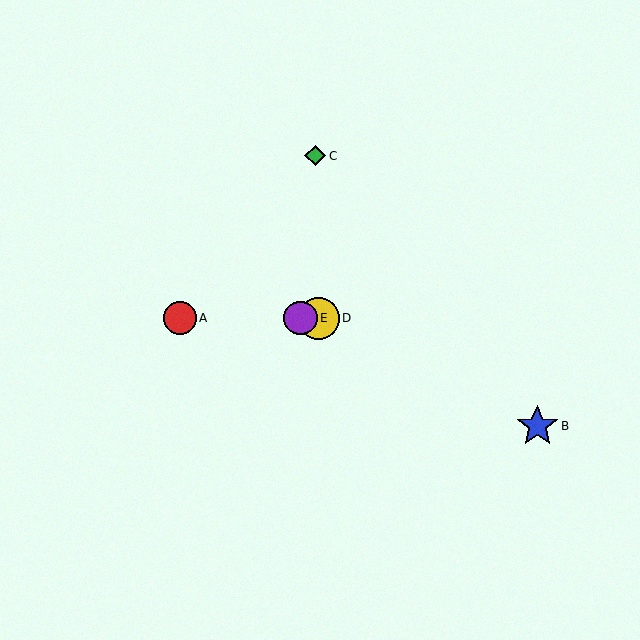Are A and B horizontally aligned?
No, A is at y≈318 and B is at y≈426.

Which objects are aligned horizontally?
Objects A, D, E are aligned horizontally.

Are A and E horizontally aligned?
Yes, both are at y≈318.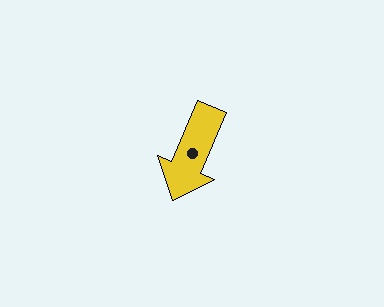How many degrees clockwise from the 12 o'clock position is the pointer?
Approximately 203 degrees.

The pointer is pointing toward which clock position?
Roughly 7 o'clock.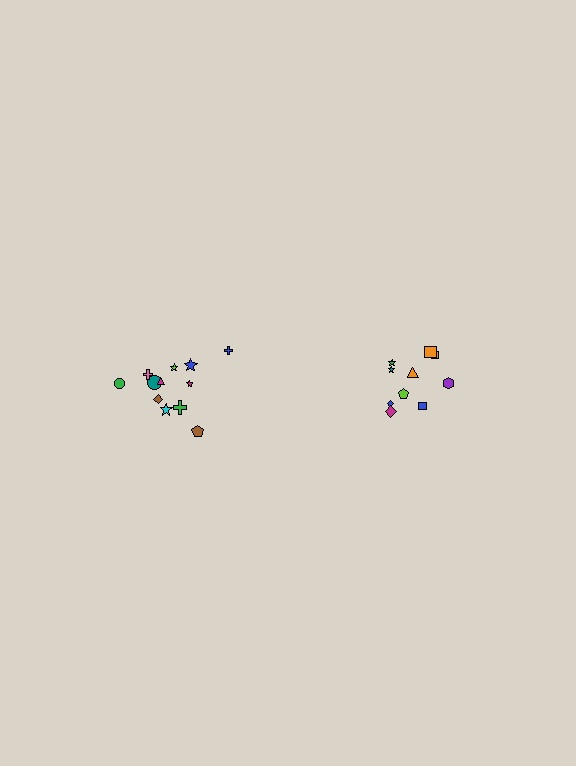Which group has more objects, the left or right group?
The left group.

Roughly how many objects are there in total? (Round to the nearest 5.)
Roughly 20 objects in total.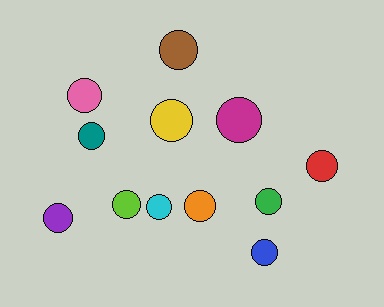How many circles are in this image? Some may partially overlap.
There are 12 circles.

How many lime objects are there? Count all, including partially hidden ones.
There is 1 lime object.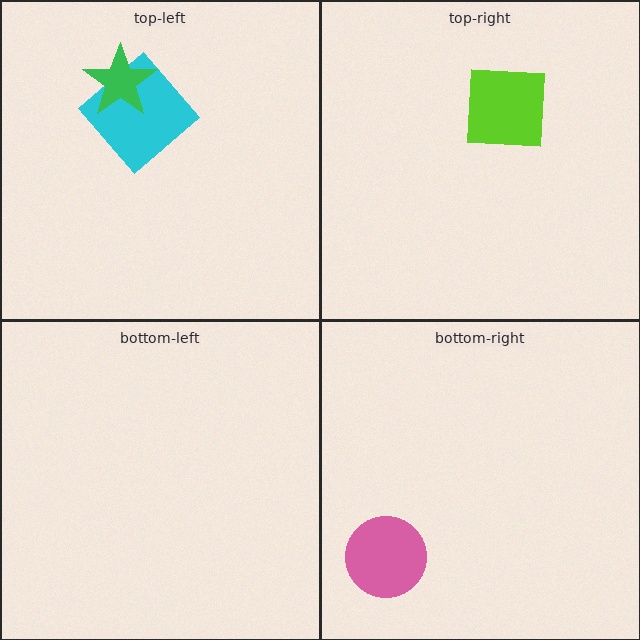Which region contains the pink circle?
The bottom-right region.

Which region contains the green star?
The top-left region.